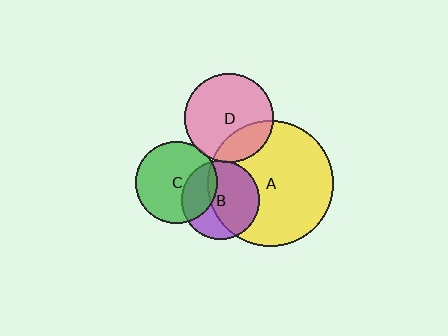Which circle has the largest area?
Circle A (yellow).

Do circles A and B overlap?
Yes.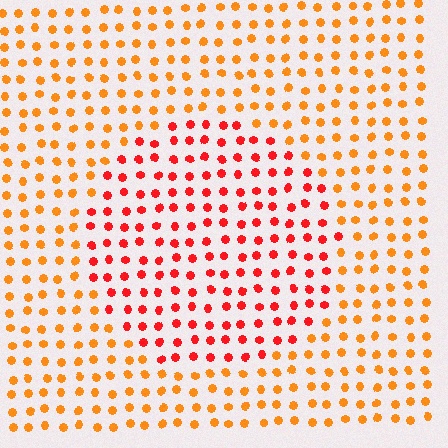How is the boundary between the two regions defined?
The boundary is defined purely by a slight shift in hue (about 34 degrees). Spacing, size, and orientation are identical on both sides.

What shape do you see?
I see a circle.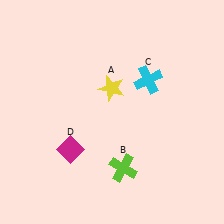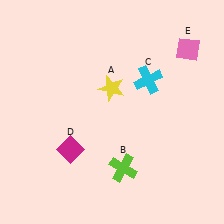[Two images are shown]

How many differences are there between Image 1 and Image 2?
There is 1 difference between the two images.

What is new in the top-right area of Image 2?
A pink diamond (E) was added in the top-right area of Image 2.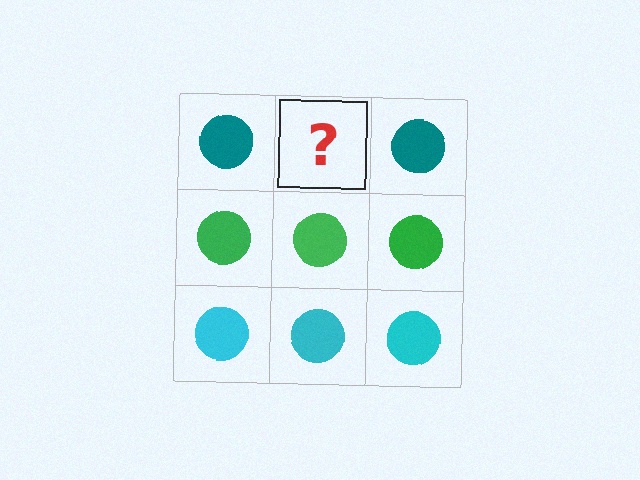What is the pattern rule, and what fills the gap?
The rule is that each row has a consistent color. The gap should be filled with a teal circle.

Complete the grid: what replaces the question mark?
The question mark should be replaced with a teal circle.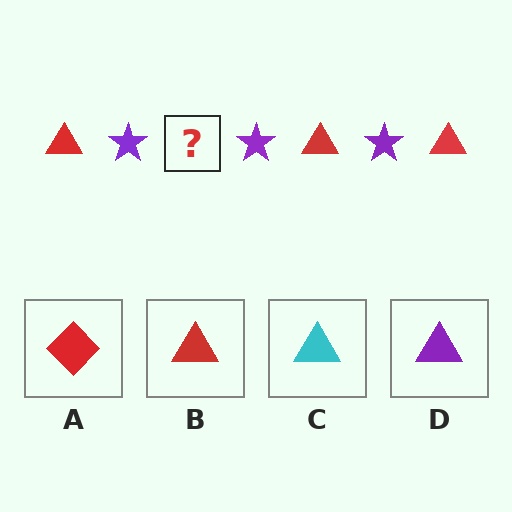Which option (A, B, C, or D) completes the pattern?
B.